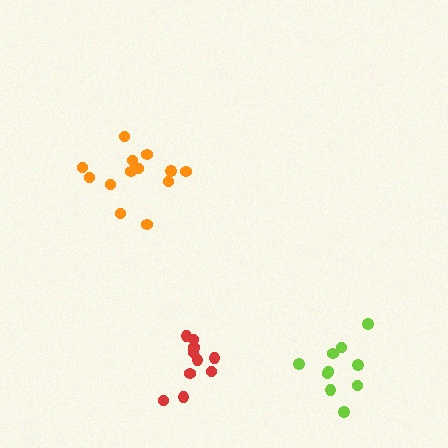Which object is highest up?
The orange cluster is topmost.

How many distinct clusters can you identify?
There are 3 distinct clusters.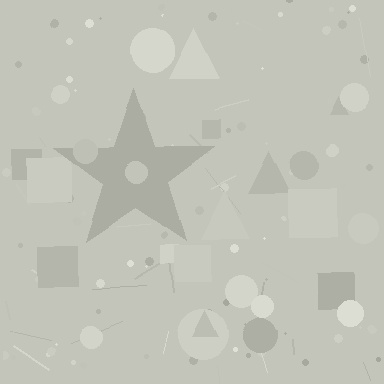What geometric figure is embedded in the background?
A star is embedded in the background.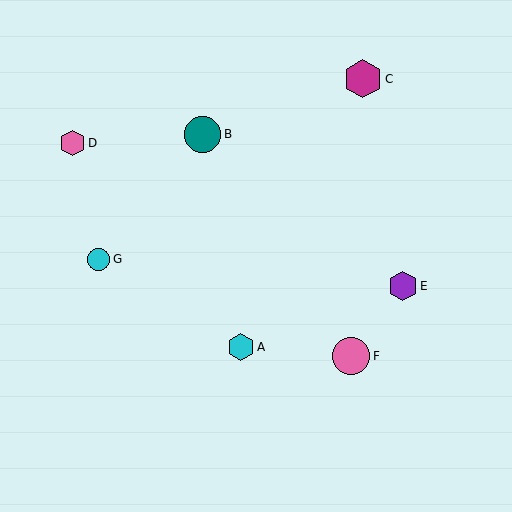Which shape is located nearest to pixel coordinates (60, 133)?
The pink hexagon (labeled D) at (72, 143) is nearest to that location.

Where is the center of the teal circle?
The center of the teal circle is at (203, 134).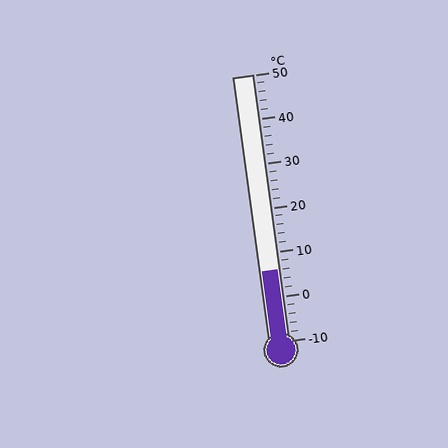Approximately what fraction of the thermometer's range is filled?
The thermometer is filled to approximately 25% of its range.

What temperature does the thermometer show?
The thermometer shows approximately 6°C.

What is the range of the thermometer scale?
The thermometer scale ranges from -10°C to 50°C.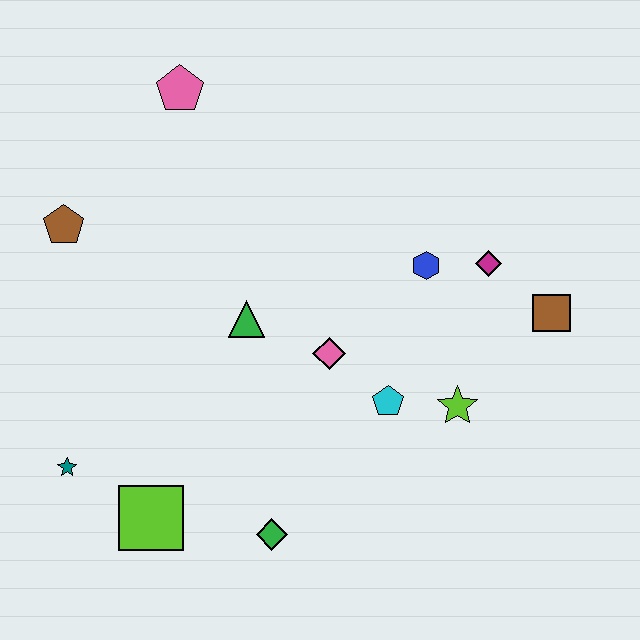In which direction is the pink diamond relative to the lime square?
The pink diamond is to the right of the lime square.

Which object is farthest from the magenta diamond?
The teal star is farthest from the magenta diamond.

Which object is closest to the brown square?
The magenta diamond is closest to the brown square.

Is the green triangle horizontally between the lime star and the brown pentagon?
Yes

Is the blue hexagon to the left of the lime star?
Yes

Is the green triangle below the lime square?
No